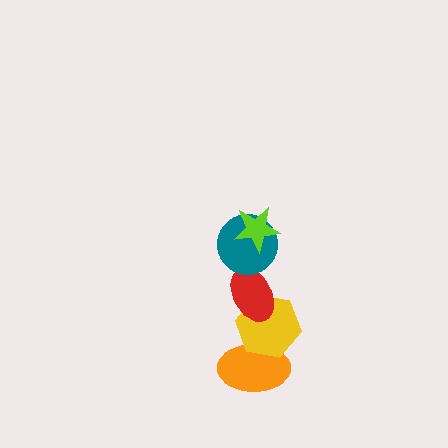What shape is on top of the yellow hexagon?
The red ellipse is on top of the yellow hexagon.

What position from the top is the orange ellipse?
The orange ellipse is 5th from the top.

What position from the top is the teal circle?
The teal circle is 2nd from the top.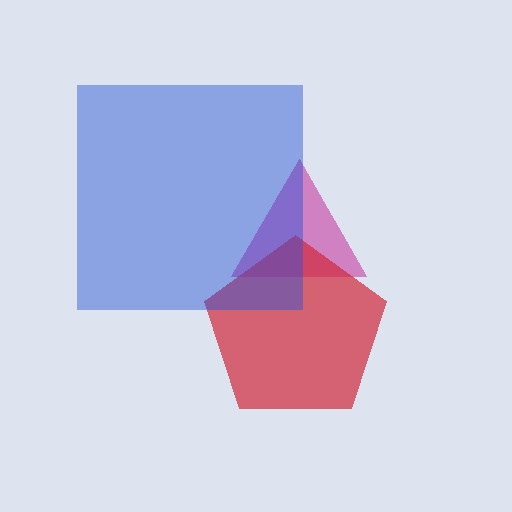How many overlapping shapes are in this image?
There are 3 overlapping shapes in the image.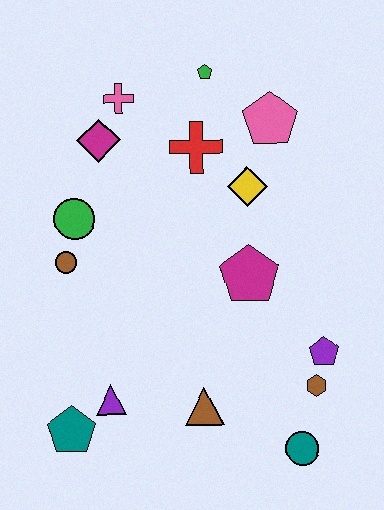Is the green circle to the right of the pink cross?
No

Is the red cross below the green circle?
No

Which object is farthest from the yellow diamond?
The teal pentagon is farthest from the yellow diamond.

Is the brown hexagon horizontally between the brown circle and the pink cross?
No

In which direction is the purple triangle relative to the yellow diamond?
The purple triangle is below the yellow diamond.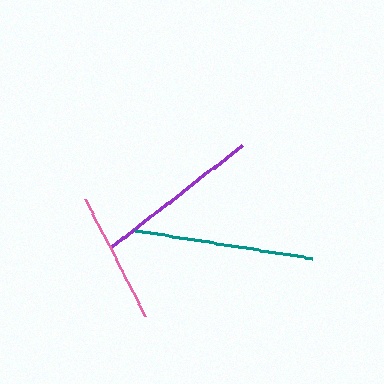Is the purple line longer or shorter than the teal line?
The teal line is longer than the purple line.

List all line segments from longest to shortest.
From longest to shortest: teal, purple, pink.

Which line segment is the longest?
The teal line is the longest at approximately 179 pixels.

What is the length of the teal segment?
The teal segment is approximately 179 pixels long.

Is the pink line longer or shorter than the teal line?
The teal line is longer than the pink line.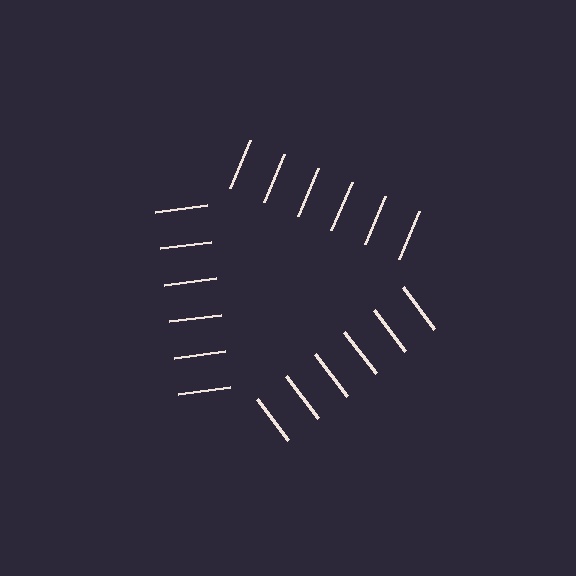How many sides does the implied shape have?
3 sides — the line-ends trace a triangle.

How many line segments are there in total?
18 — 6 along each of the 3 edges.